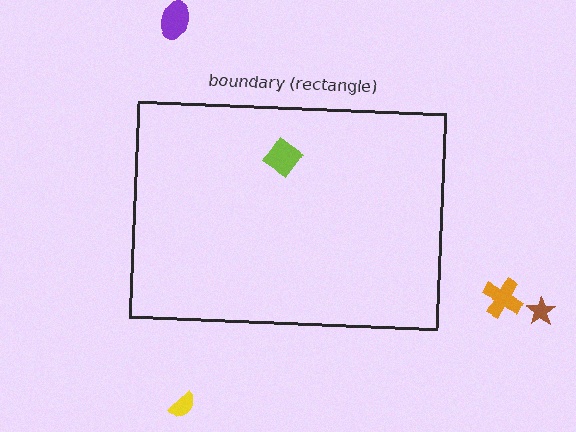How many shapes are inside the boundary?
1 inside, 4 outside.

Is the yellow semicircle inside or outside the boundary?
Outside.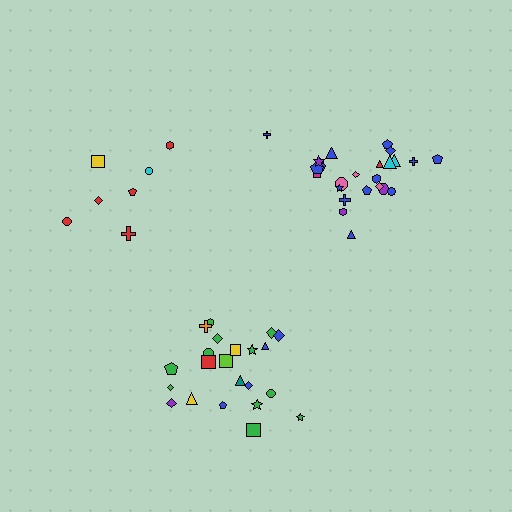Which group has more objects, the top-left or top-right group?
The top-right group.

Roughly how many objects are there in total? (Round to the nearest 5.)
Roughly 55 objects in total.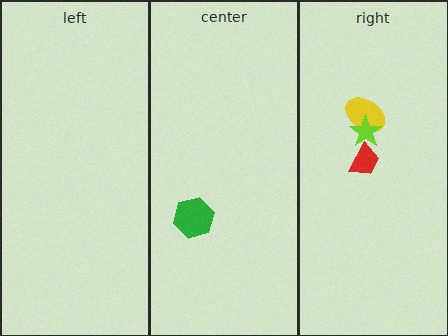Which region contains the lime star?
The right region.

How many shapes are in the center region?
1.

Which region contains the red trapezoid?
The right region.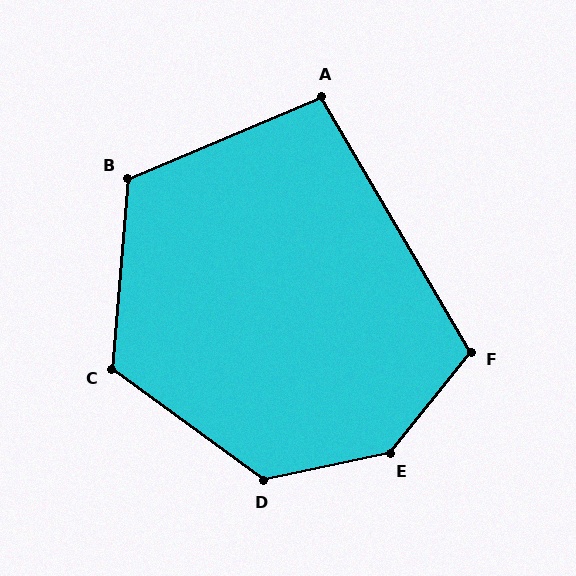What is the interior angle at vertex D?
Approximately 132 degrees (obtuse).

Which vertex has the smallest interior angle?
A, at approximately 97 degrees.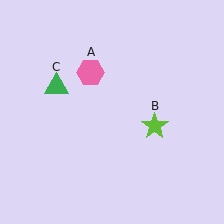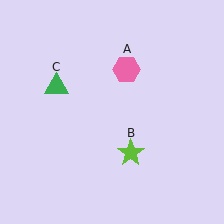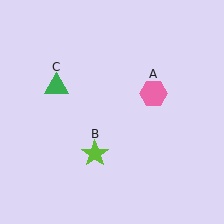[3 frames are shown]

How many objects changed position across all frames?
2 objects changed position: pink hexagon (object A), lime star (object B).